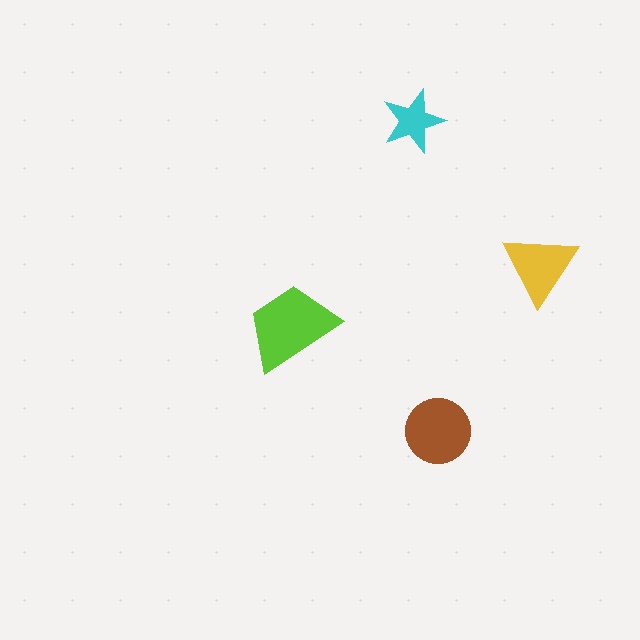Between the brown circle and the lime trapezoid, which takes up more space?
The lime trapezoid.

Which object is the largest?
The lime trapezoid.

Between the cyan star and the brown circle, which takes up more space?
The brown circle.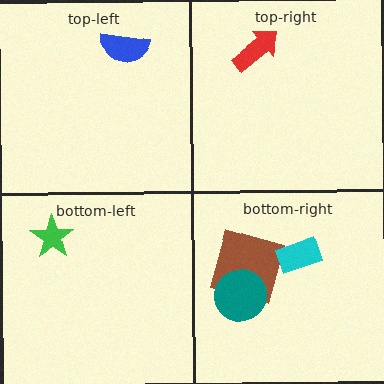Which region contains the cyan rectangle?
The bottom-right region.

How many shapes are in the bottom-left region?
1.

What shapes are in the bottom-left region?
The green star.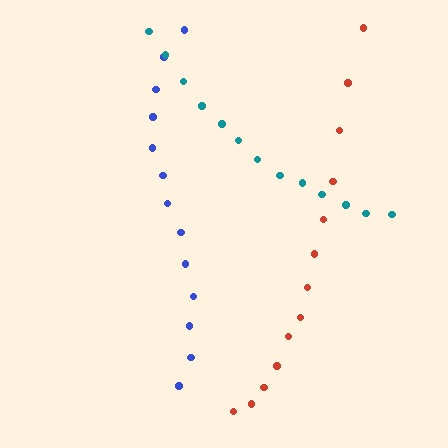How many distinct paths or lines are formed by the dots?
There are 3 distinct paths.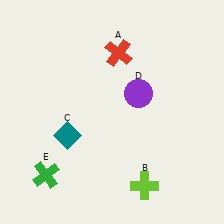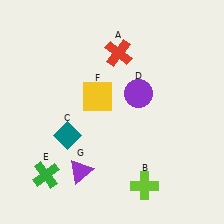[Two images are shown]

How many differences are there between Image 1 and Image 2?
There are 2 differences between the two images.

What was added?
A yellow square (F), a purple triangle (G) were added in Image 2.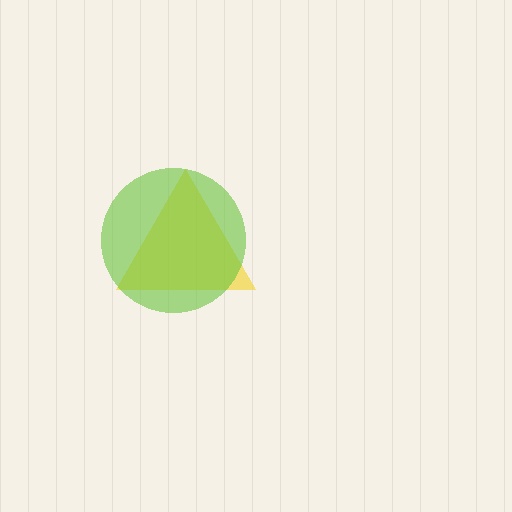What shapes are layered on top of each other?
The layered shapes are: a yellow triangle, a lime circle.